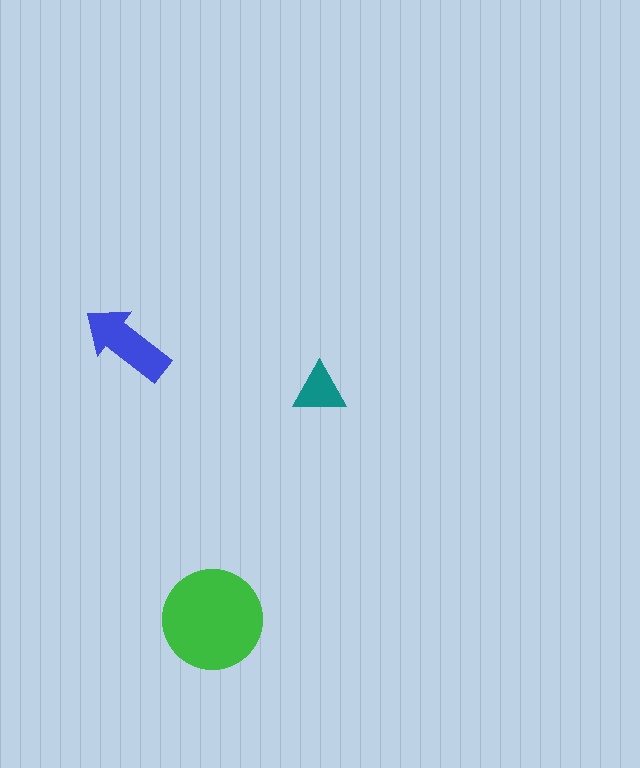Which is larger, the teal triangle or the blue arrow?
The blue arrow.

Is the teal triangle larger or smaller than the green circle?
Smaller.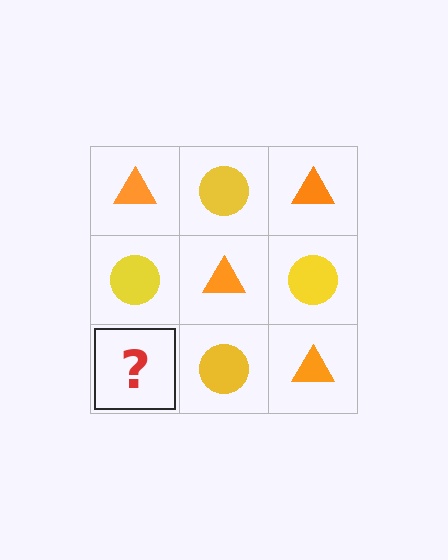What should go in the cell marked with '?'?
The missing cell should contain an orange triangle.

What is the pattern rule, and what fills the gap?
The rule is that it alternates orange triangle and yellow circle in a checkerboard pattern. The gap should be filled with an orange triangle.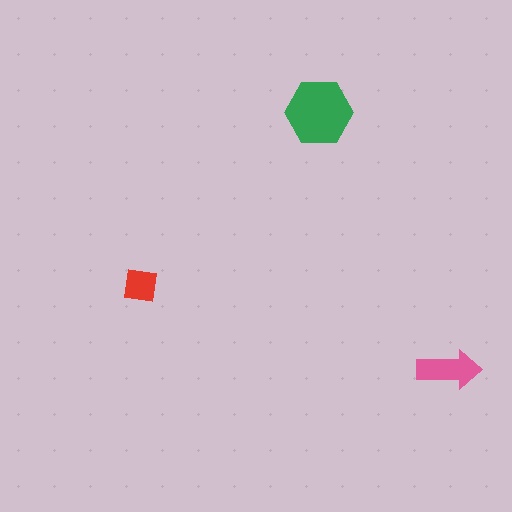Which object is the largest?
The green hexagon.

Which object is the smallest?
The red square.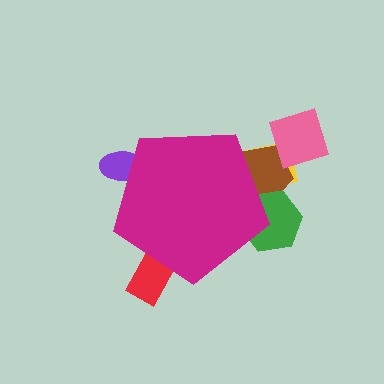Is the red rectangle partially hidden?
Yes, the red rectangle is partially hidden behind the magenta pentagon.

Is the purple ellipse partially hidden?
Yes, the purple ellipse is partially hidden behind the magenta pentagon.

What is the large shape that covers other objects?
A magenta pentagon.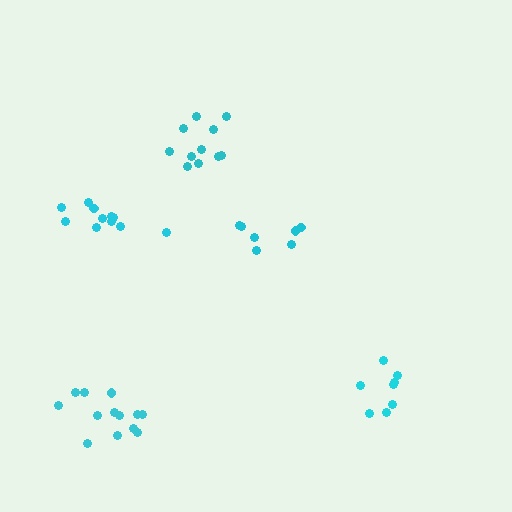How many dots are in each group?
Group 1: 11 dots, Group 2: 7 dots, Group 3: 11 dots, Group 4: 8 dots, Group 5: 13 dots (50 total).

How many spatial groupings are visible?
There are 5 spatial groupings.